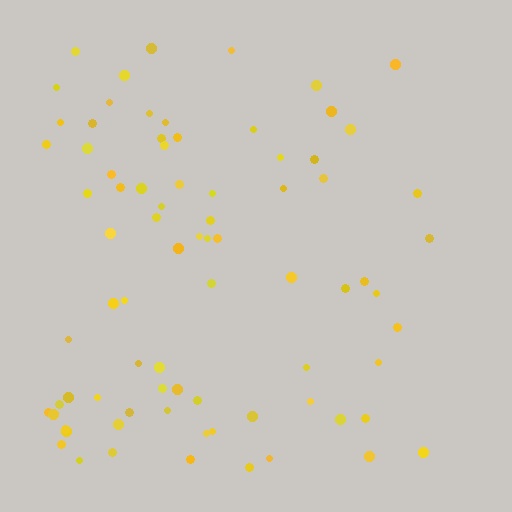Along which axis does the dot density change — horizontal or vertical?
Horizontal.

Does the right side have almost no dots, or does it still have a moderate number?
Still a moderate number, just noticeably fewer than the left.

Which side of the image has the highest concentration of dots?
The left.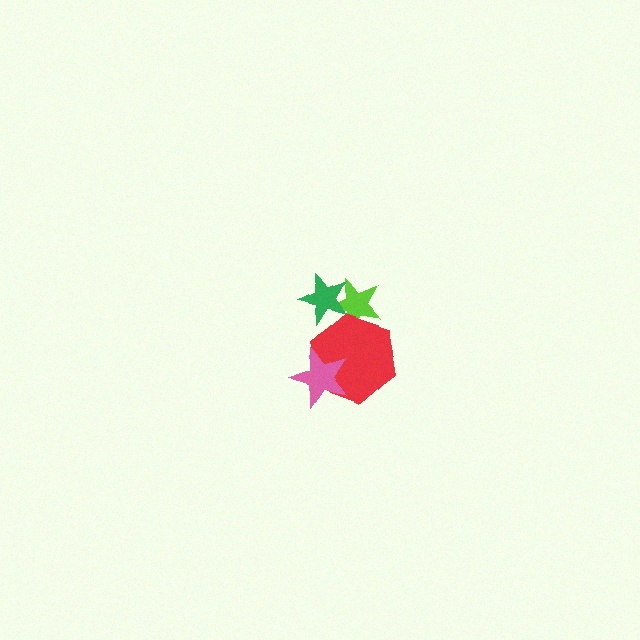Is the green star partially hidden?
No, no other shape covers it.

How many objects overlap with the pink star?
1 object overlaps with the pink star.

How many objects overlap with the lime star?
2 objects overlap with the lime star.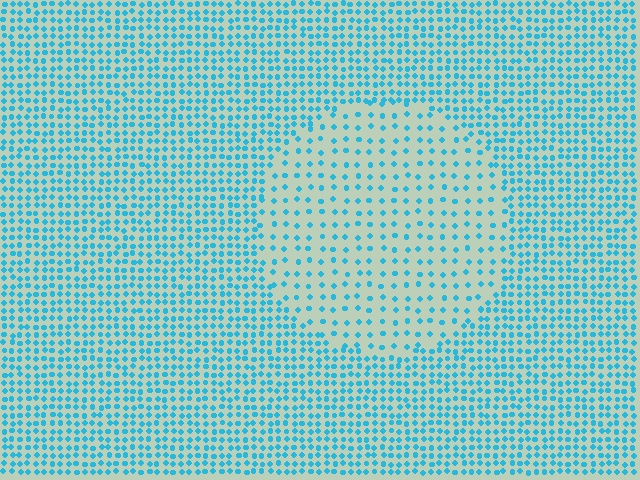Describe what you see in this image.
The image contains small cyan elements arranged at two different densities. A circle-shaped region is visible where the elements are less densely packed than the surrounding area.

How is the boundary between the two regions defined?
The boundary is defined by a change in element density (approximately 2.3x ratio). All elements are the same color, size, and shape.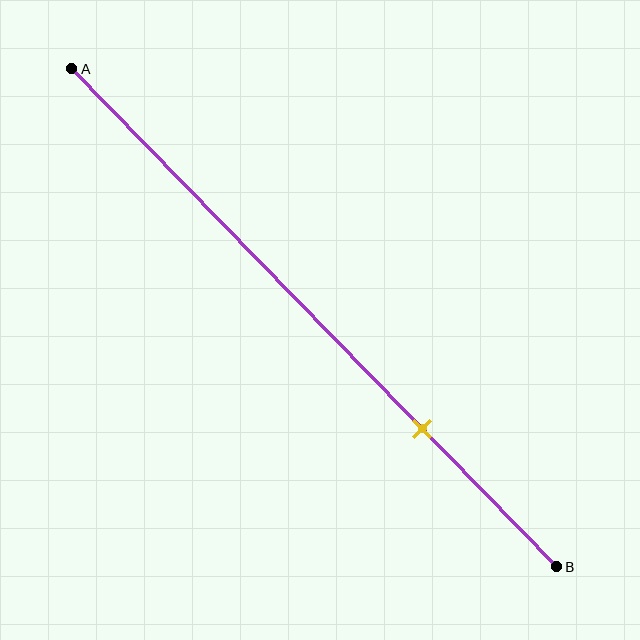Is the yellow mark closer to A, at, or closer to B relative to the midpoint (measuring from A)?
The yellow mark is closer to point B than the midpoint of segment AB.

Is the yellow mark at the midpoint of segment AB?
No, the mark is at about 70% from A, not at the 50% midpoint.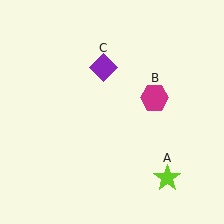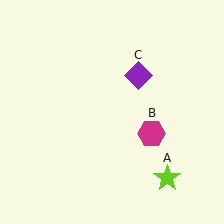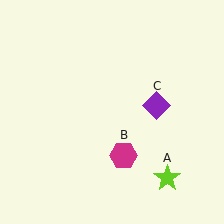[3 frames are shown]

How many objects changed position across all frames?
2 objects changed position: magenta hexagon (object B), purple diamond (object C).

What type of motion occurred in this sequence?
The magenta hexagon (object B), purple diamond (object C) rotated clockwise around the center of the scene.